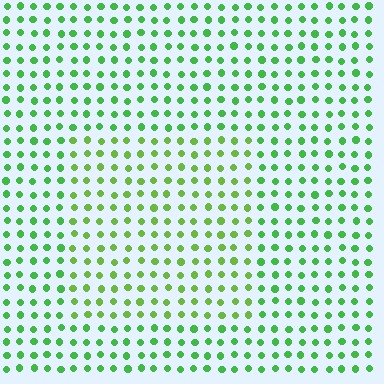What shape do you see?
I see a rectangle.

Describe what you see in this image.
The image is filled with small green elements in a uniform arrangement. A rectangle-shaped region is visible where the elements are tinted to a slightly different hue, forming a subtle color boundary.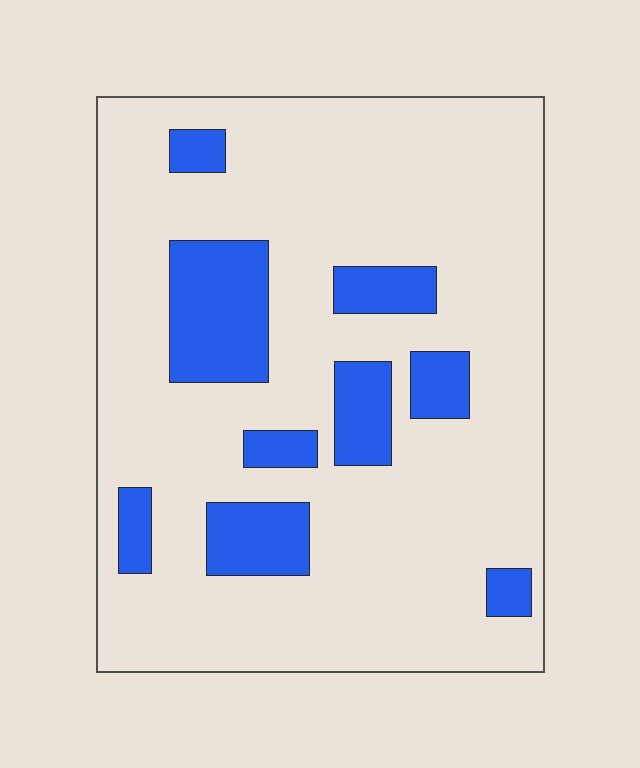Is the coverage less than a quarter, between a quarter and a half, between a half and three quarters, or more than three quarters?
Less than a quarter.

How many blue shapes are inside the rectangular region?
9.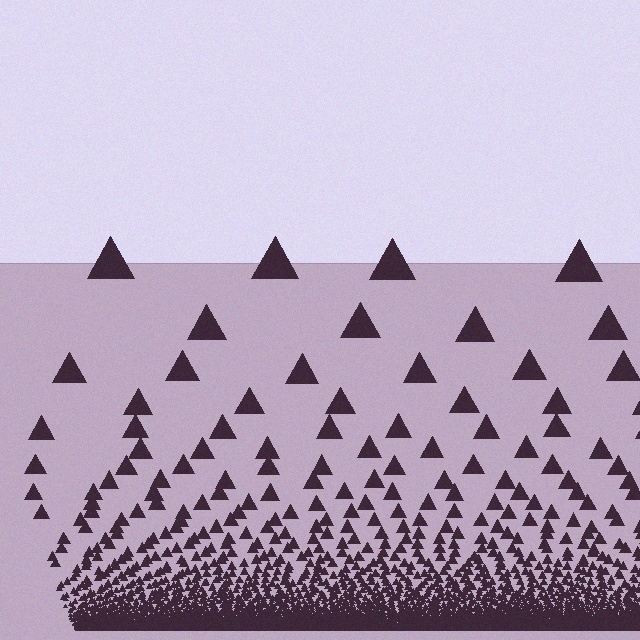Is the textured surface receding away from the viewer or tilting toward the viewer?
The surface appears to tilt toward the viewer. Texture elements get larger and sparser toward the top.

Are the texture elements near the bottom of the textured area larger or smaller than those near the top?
Smaller. The gradient is inverted — elements near the bottom are smaller and denser.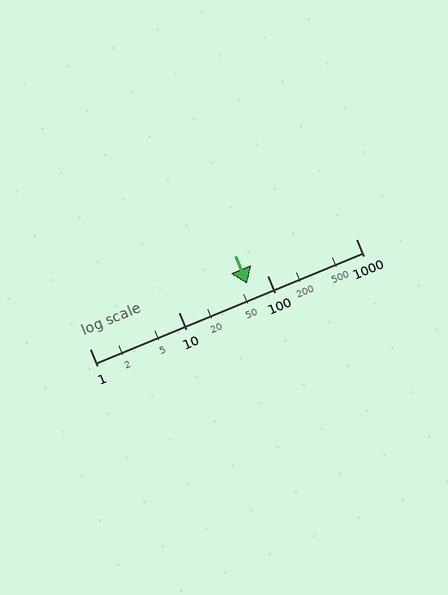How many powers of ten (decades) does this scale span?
The scale spans 3 decades, from 1 to 1000.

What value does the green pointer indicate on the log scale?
The pointer indicates approximately 60.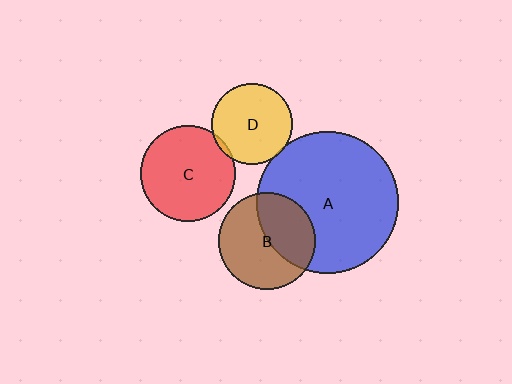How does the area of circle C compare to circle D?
Approximately 1.4 times.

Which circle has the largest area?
Circle A (blue).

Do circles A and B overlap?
Yes.